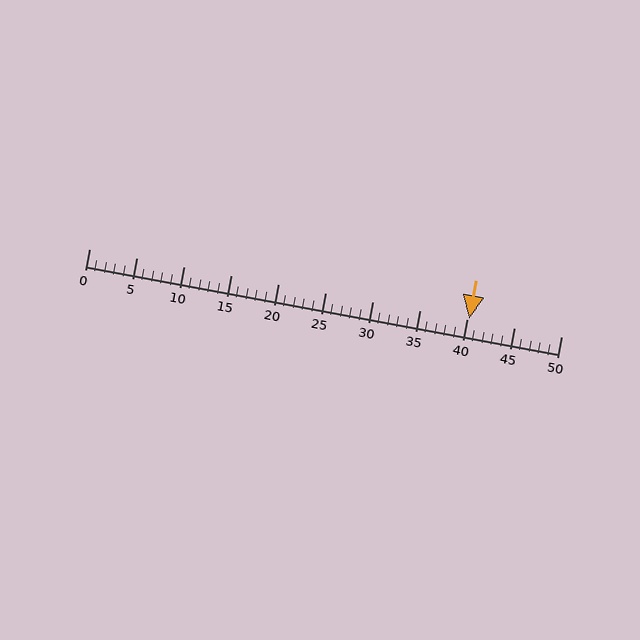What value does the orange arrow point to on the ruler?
The orange arrow points to approximately 40.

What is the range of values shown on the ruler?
The ruler shows values from 0 to 50.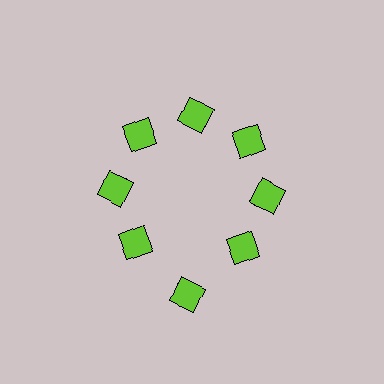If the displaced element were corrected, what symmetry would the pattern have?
It would have 8-fold rotational symmetry — the pattern would map onto itself every 45 degrees.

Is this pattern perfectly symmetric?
No. The 8 lime diamonds are arranged in a ring, but one element near the 6 o'clock position is pushed outward from the center, breaking the 8-fold rotational symmetry.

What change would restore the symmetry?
The symmetry would be restored by moving it inward, back onto the ring so that all 8 diamonds sit at equal angles and equal distance from the center.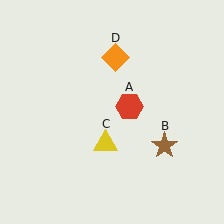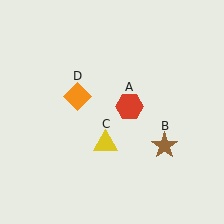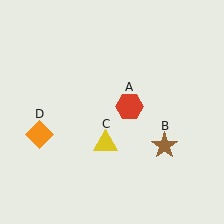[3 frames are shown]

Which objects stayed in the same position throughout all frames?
Red hexagon (object A) and brown star (object B) and yellow triangle (object C) remained stationary.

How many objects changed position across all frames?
1 object changed position: orange diamond (object D).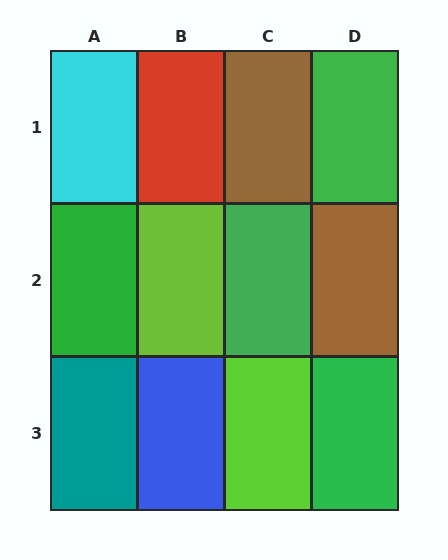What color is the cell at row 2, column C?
Green.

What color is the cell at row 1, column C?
Brown.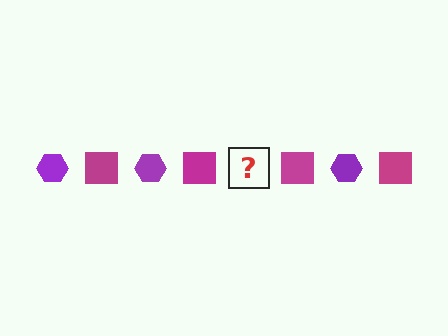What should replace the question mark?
The question mark should be replaced with a purple hexagon.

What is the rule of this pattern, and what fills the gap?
The rule is that the pattern alternates between purple hexagon and magenta square. The gap should be filled with a purple hexagon.